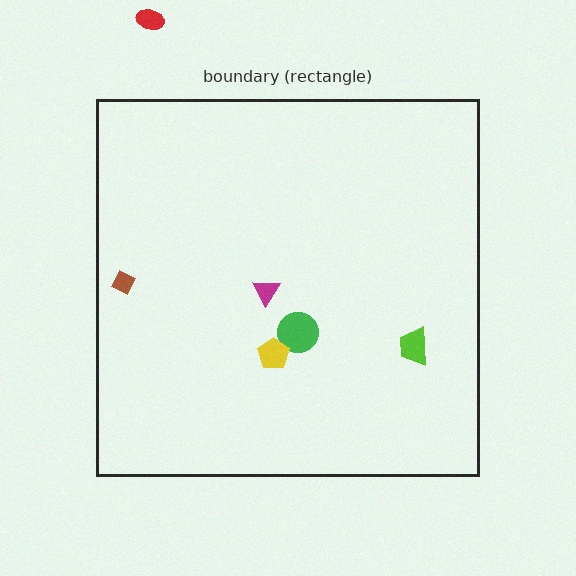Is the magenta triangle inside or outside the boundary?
Inside.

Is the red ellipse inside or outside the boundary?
Outside.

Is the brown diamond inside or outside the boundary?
Inside.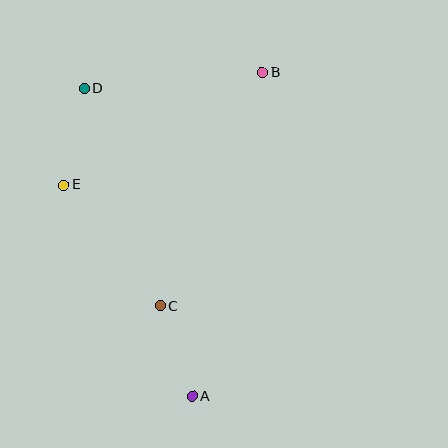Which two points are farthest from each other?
Points A and B are farthest from each other.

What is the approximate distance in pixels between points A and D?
The distance between A and D is approximately 326 pixels.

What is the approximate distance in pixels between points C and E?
The distance between C and E is approximately 155 pixels.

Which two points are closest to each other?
Points A and C are closest to each other.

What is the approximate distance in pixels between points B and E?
The distance between B and E is approximately 228 pixels.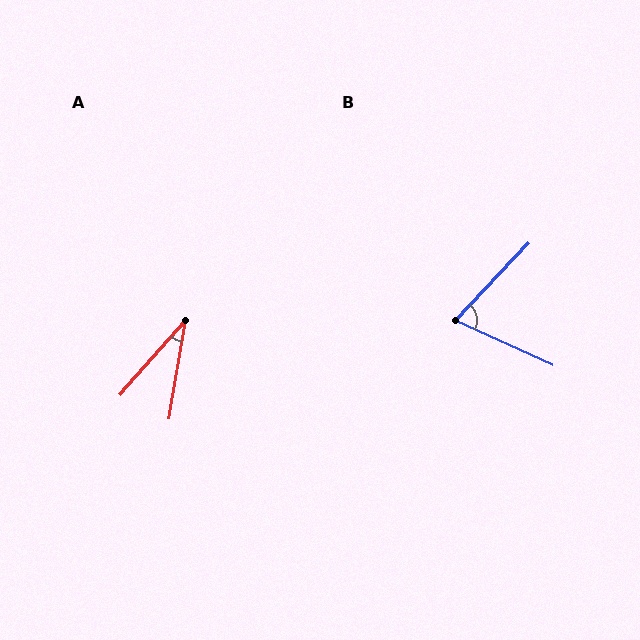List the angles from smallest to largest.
A (32°), B (72°).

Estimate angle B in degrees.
Approximately 72 degrees.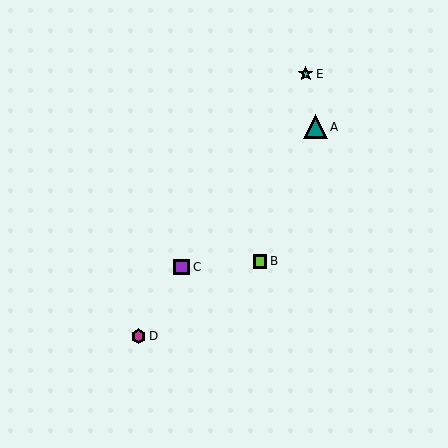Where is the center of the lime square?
The center of the lime square is at (260, 261).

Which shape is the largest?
The teal triangle (labeled A) is the largest.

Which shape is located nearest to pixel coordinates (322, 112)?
The teal triangle (labeled A) at (315, 127) is nearest to that location.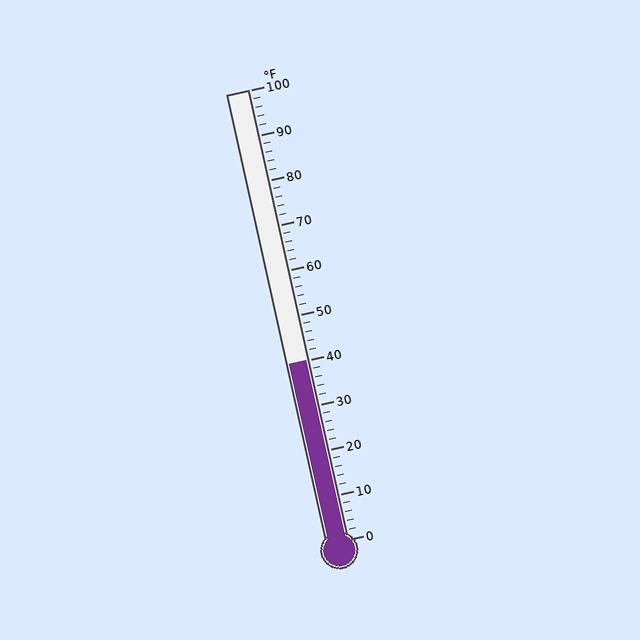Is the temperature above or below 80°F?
The temperature is below 80°F.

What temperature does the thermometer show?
The thermometer shows approximately 40°F.